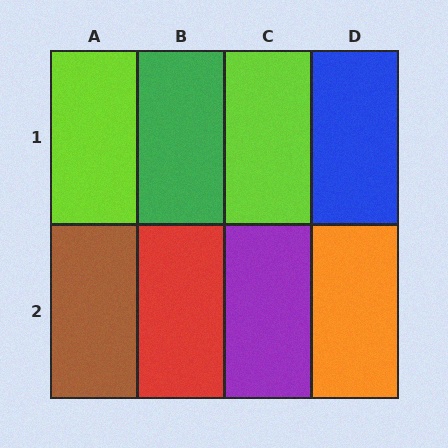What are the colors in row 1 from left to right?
Lime, green, lime, blue.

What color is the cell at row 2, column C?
Purple.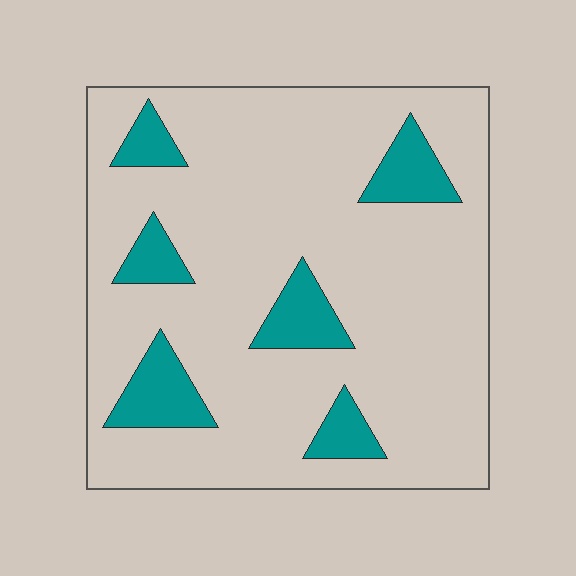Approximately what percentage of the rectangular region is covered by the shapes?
Approximately 15%.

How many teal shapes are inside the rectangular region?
6.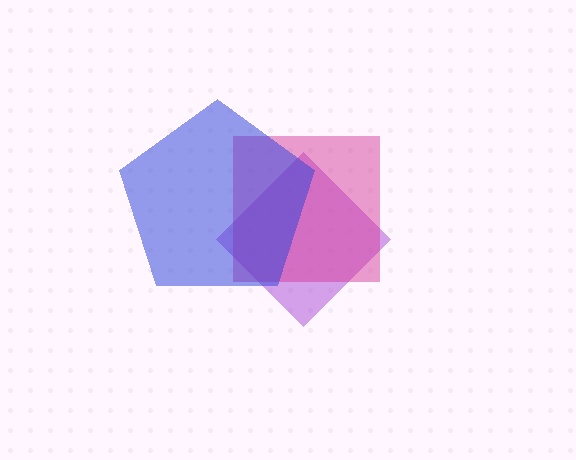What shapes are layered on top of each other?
The layered shapes are: a purple diamond, a magenta square, a blue pentagon.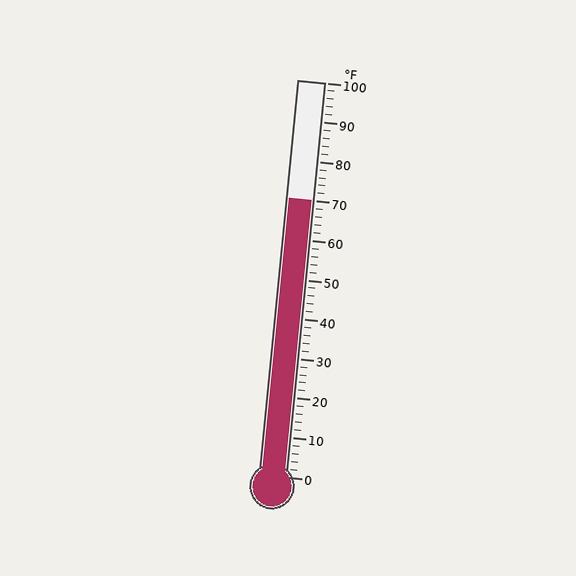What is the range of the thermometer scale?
The thermometer scale ranges from 0°F to 100°F.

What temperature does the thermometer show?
The thermometer shows approximately 70°F.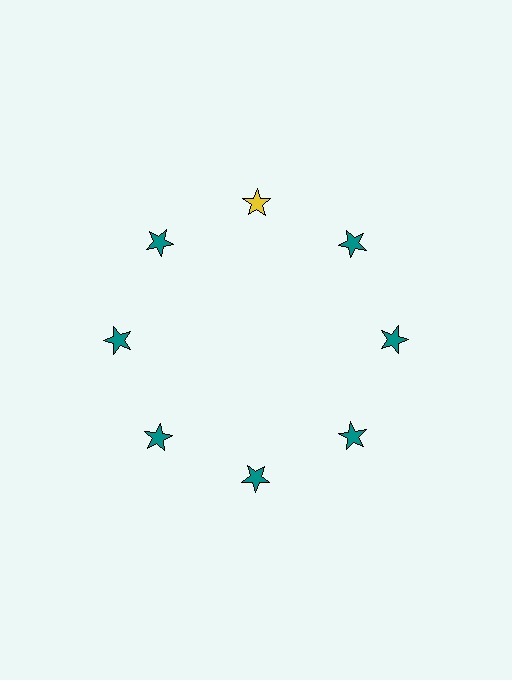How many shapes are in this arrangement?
There are 8 shapes arranged in a ring pattern.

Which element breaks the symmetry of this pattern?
The yellow star at roughly the 12 o'clock position breaks the symmetry. All other shapes are teal stars.